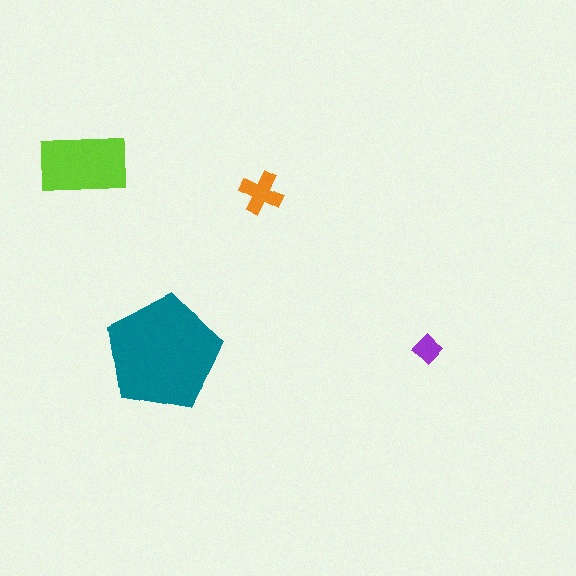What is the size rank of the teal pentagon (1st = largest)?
1st.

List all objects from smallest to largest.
The purple diamond, the orange cross, the lime rectangle, the teal pentagon.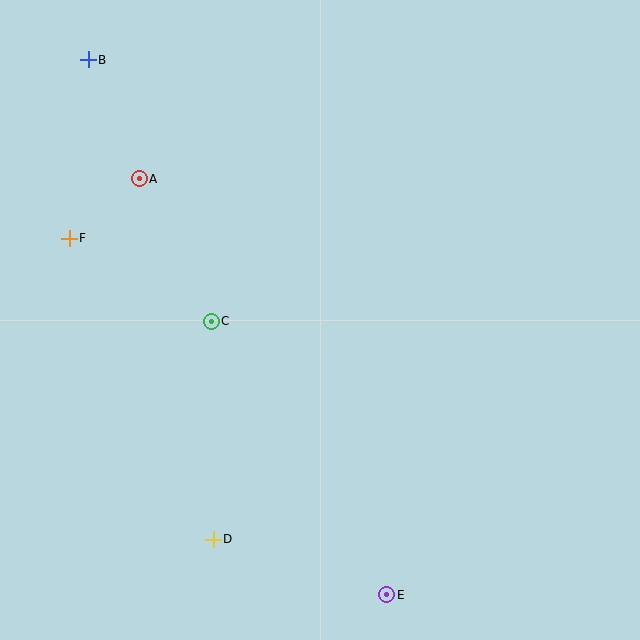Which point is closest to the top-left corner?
Point B is closest to the top-left corner.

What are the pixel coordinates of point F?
Point F is at (69, 238).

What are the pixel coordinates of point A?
Point A is at (139, 179).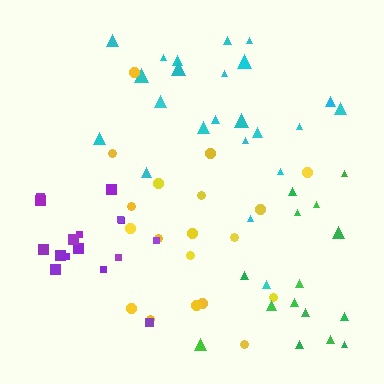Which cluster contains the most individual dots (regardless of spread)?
Cyan (23).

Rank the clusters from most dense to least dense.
purple, cyan, yellow, green.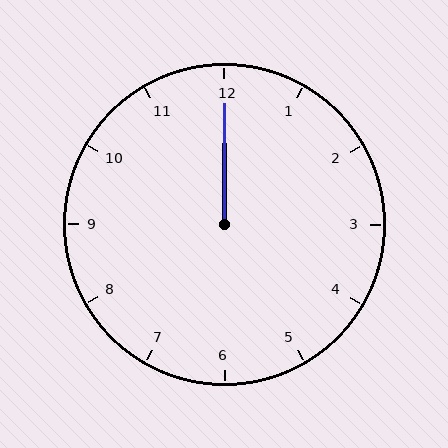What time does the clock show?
12:00.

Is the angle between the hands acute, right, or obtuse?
It is acute.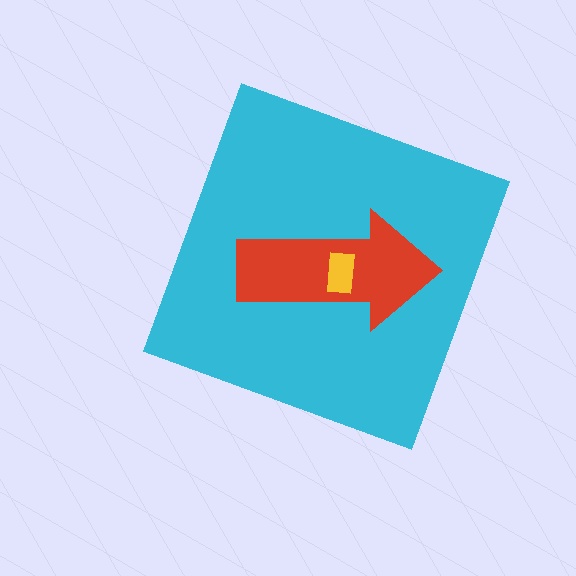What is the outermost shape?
The cyan diamond.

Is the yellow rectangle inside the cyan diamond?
Yes.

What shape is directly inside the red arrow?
The yellow rectangle.